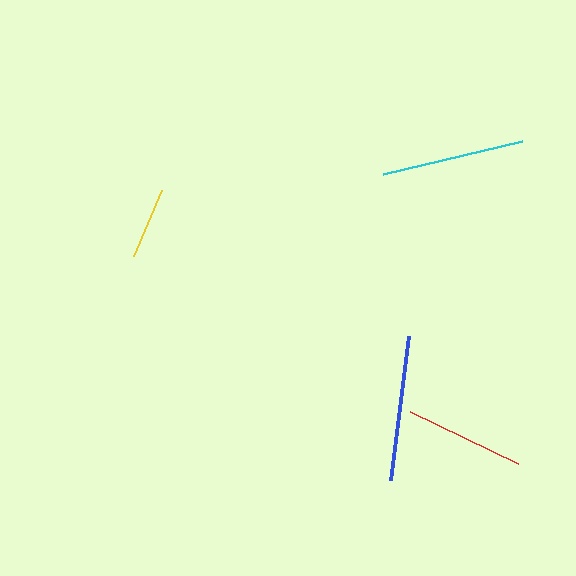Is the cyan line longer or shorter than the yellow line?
The cyan line is longer than the yellow line.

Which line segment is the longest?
The blue line is the longest at approximately 145 pixels.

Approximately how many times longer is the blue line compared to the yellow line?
The blue line is approximately 2.0 times the length of the yellow line.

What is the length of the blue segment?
The blue segment is approximately 145 pixels long.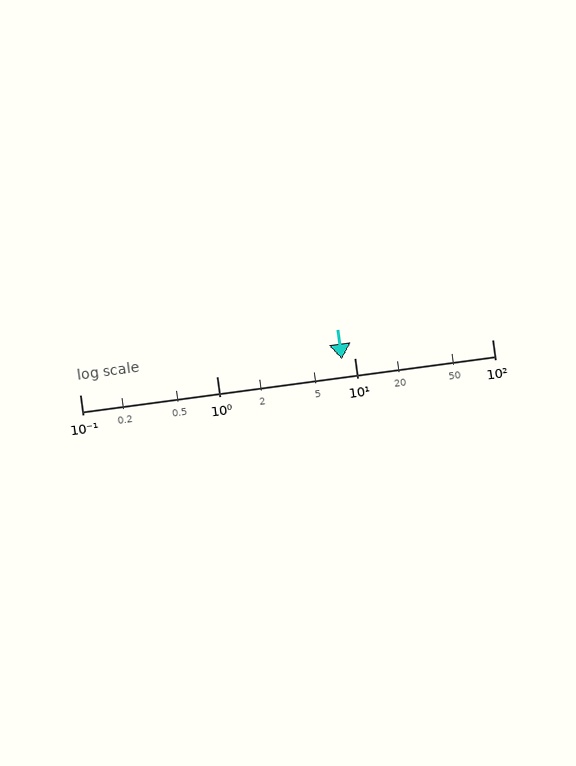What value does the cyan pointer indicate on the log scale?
The pointer indicates approximately 8.1.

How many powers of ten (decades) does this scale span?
The scale spans 3 decades, from 0.1 to 100.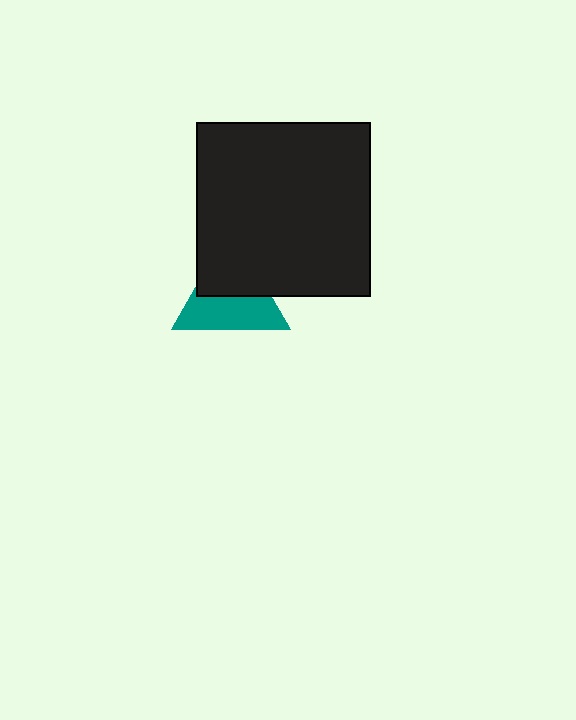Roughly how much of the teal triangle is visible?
About half of it is visible (roughly 53%).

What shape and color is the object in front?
The object in front is a black square.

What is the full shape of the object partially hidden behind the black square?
The partially hidden object is a teal triangle.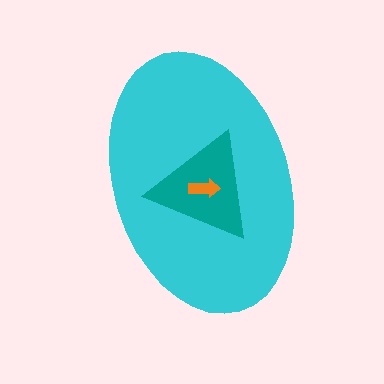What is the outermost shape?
The cyan ellipse.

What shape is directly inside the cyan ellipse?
The teal triangle.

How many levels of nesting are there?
3.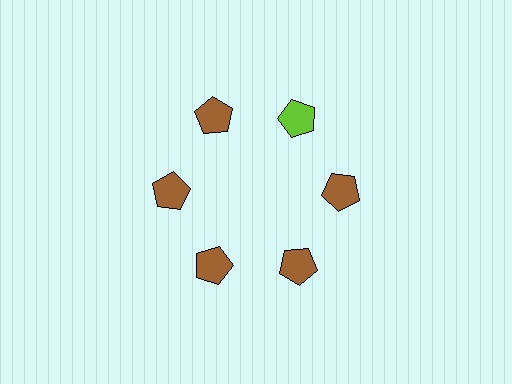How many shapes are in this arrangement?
There are 6 shapes arranged in a ring pattern.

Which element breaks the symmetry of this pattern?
The lime pentagon at roughly the 1 o'clock position breaks the symmetry. All other shapes are brown pentagons.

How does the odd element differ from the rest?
It has a different color: lime instead of brown.